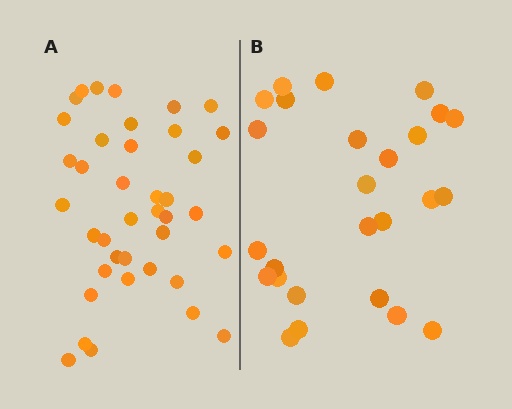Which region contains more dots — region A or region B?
Region A (the left region) has more dots.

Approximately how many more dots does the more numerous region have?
Region A has approximately 15 more dots than region B.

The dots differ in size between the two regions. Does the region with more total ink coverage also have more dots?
No. Region B has more total ink coverage because its dots are larger, but region A actually contains more individual dots. Total area can be misleading — the number of items is what matters here.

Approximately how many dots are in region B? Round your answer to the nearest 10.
About 30 dots. (The exact count is 26, which rounds to 30.)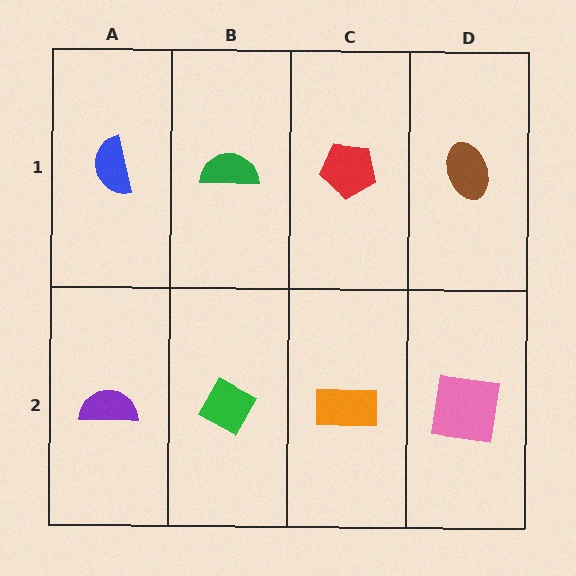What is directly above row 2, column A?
A blue semicircle.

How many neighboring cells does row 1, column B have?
3.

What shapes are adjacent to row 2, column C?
A red pentagon (row 1, column C), a green diamond (row 2, column B), a pink square (row 2, column D).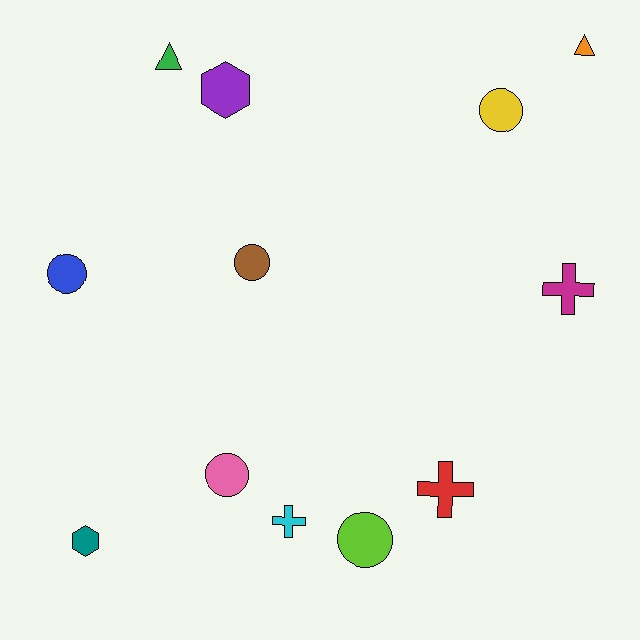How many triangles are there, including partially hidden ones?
There are 2 triangles.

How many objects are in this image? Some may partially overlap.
There are 12 objects.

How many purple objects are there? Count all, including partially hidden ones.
There is 1 purple object.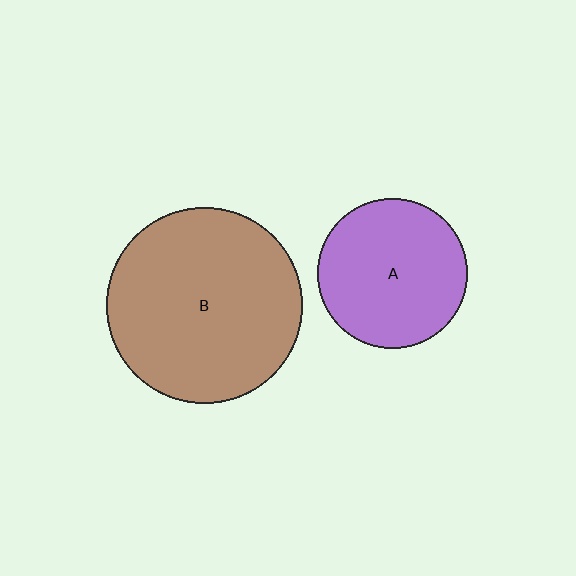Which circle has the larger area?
Circle B (brown).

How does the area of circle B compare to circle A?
Approximately 1.7 times.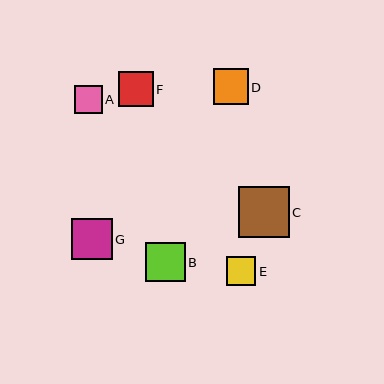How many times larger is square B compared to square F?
Square B is approximately 1.1 times the size of square F.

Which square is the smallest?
Square A is the smallest with a size of approximately 28 pixels.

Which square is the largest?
Square C is the largest with a size of approximately 51 pixels.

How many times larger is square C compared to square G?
Square C is approximately 1.2 times the size of square G.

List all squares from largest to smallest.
From largest to smallest: C, G, B, D, F, E, A.